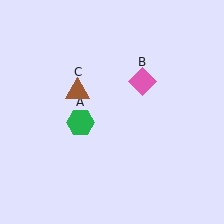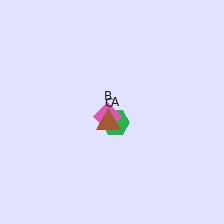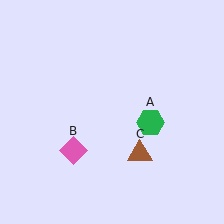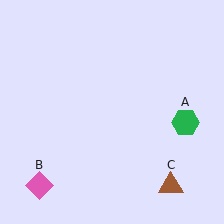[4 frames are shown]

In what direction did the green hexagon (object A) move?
The green hexagon (object A) moved right.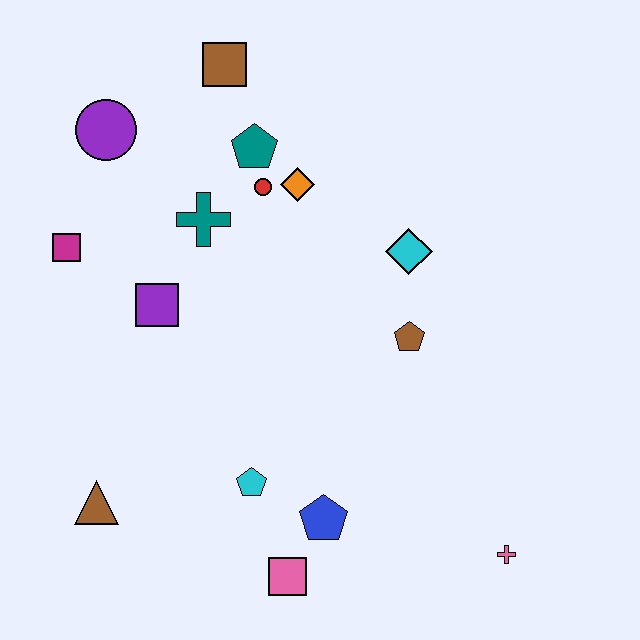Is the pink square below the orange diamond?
Yes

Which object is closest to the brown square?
The teal pentagon is closest to the brown square.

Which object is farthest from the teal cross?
The pink cross is farthest from the teal cross.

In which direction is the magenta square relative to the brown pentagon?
The magenta square is to the left of the brown pentagon.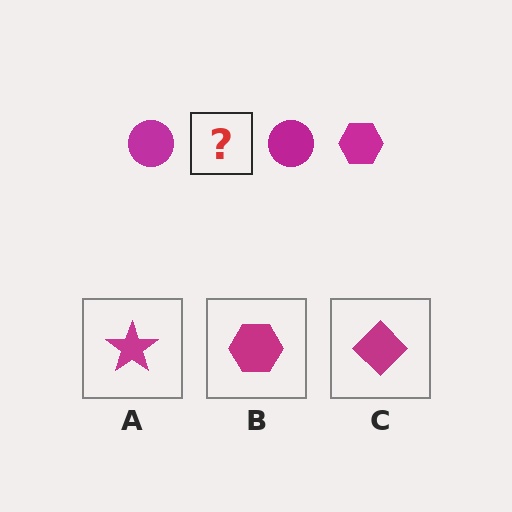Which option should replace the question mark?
Option B.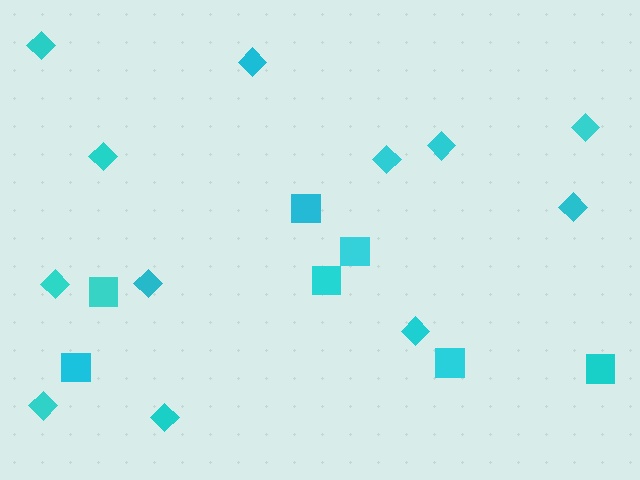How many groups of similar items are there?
There are 2 groups: one group of squares (7) and one group of diamonds (12).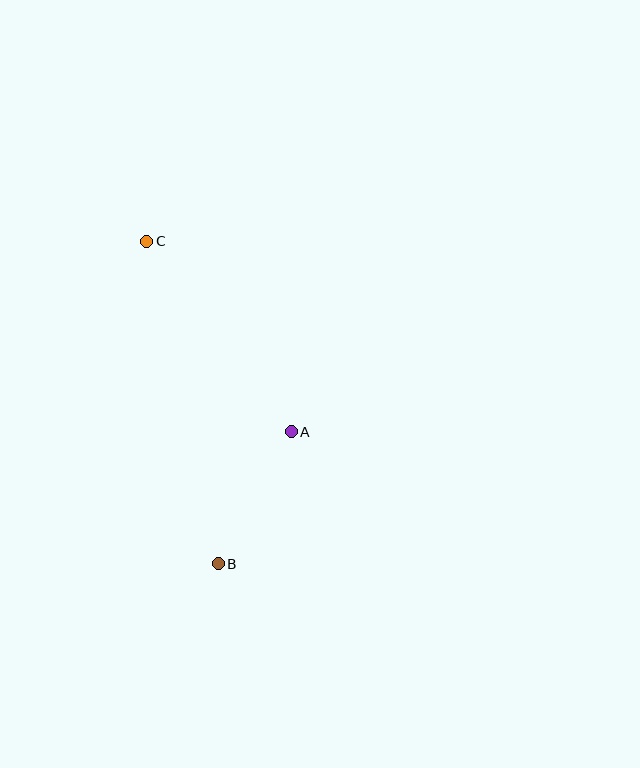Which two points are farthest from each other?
Points B and C are farthest from each other.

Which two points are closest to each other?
Points A and B are closest to each other.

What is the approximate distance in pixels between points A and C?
The distance between A and C is approximately 239 pixels.